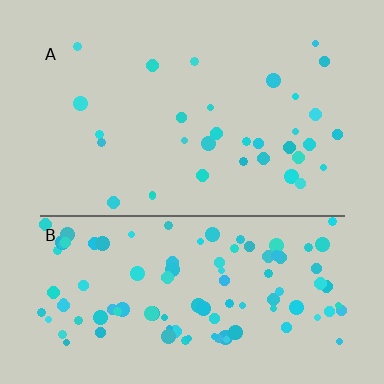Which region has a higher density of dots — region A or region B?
B (the bottom).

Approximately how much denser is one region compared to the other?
Approximately 3.2× — region B over region A.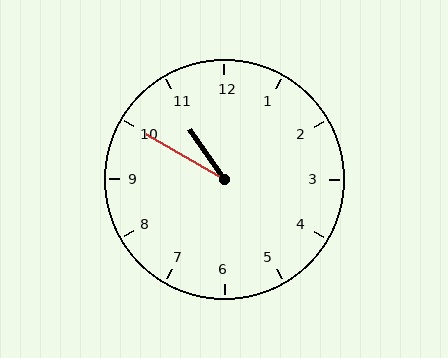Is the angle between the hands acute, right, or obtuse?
It is acute.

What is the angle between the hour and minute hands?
Approximately 25 degrees.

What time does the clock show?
10:50.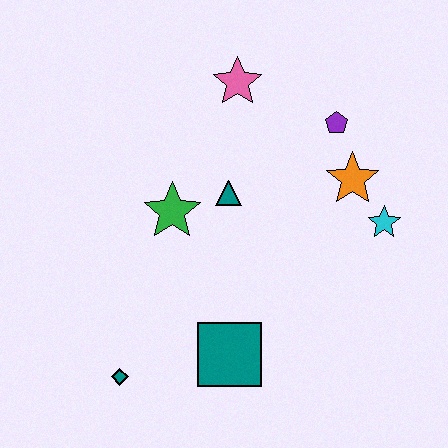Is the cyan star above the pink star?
No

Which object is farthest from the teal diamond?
The purple pentagon is farthest from the teal diamond.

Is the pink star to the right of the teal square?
Yes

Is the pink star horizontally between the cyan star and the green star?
Yes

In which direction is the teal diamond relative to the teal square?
The teal diamond is to the left of the teal square.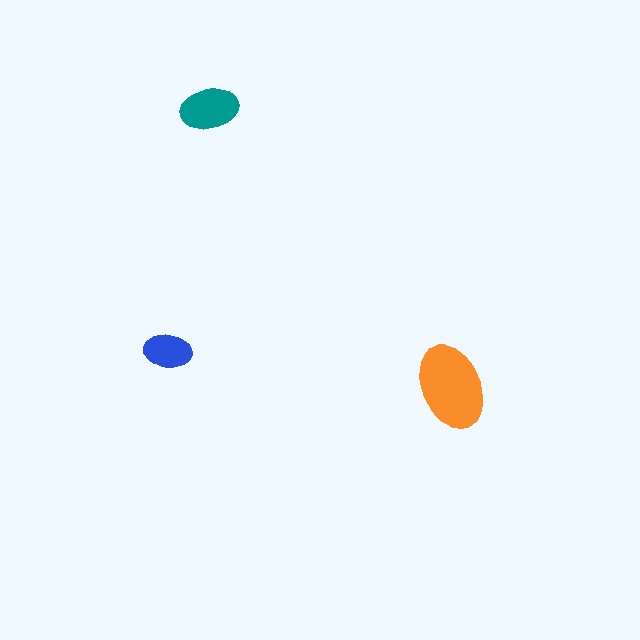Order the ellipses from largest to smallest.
the orange one, the teal one, the blue one.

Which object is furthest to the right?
The orange ellipse is rightmost.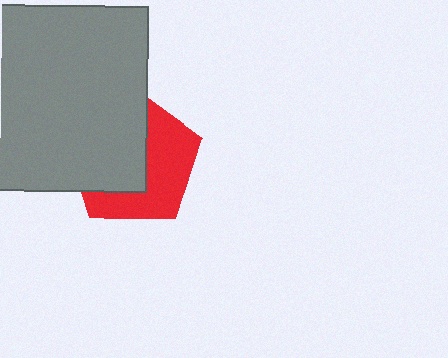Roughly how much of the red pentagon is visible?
About half of it is visible (roughly 48%).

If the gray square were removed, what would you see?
You would see the complete red pentagon.